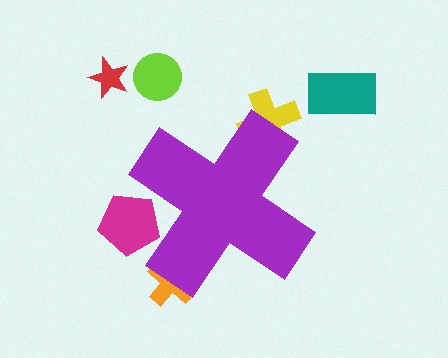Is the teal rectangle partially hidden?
No, the teal rectangle is fully visible.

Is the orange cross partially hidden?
Yes, the orange cross is partially hidden behind the purple cross.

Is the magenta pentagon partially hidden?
Yes, the magenta pentagon is partially hidden behind the purple cross.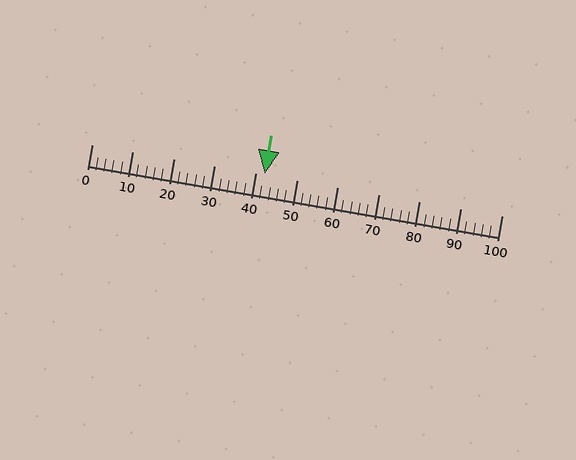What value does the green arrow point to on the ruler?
The green arrow points to approximately 42.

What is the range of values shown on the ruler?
The ruler shows values from 0 to 100.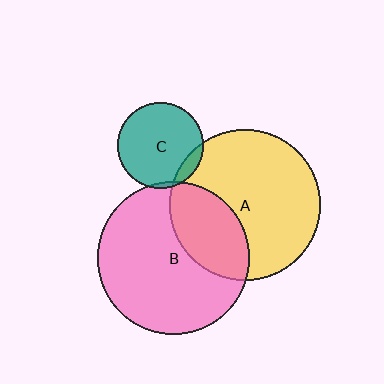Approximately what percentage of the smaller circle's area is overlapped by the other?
Approximately 5%.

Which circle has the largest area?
Circle B (pink).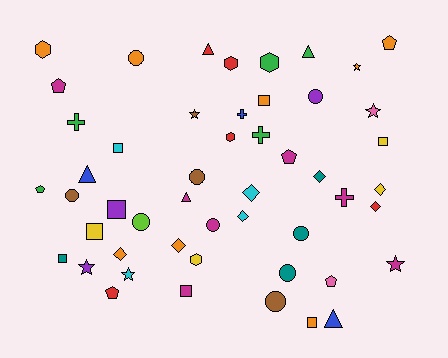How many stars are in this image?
There are 6 stars.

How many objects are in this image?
There are 50 objects.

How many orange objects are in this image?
There are 8 orange objects.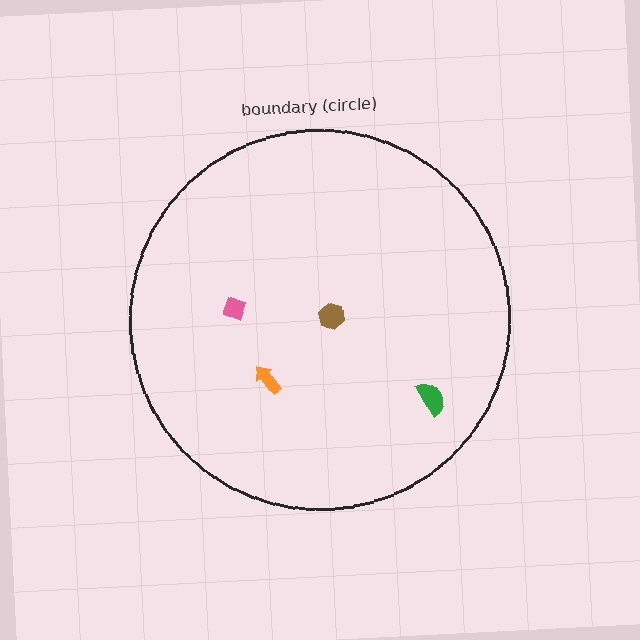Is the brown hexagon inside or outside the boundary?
Inside.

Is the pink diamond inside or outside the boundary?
Inside.